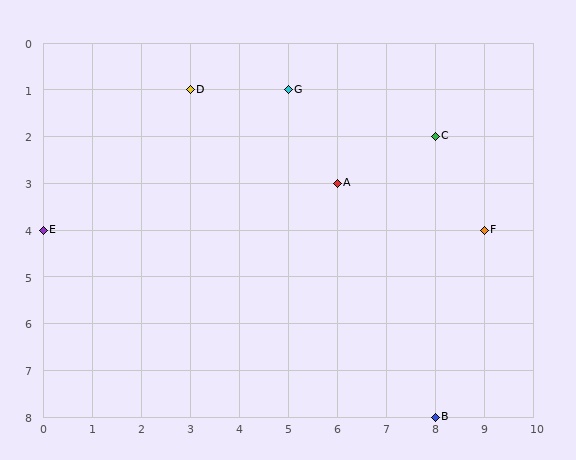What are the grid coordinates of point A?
Point A is at grid coordinates (6, 3).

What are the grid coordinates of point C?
Point C is at grid coordinates (8, 2).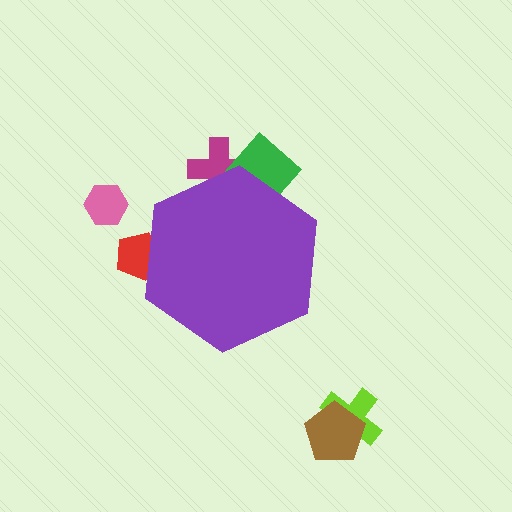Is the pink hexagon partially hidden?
No, the pink hexagon is fully visible.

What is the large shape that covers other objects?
A purple hexagon.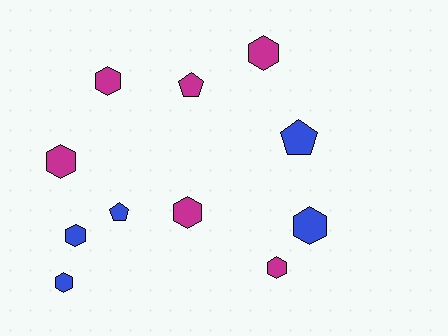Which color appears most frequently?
Magenta, with 6 objects.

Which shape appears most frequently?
Hexagon, with 8 objects.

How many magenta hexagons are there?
There are 5 magenta hexagons.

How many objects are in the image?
There are 11 objects.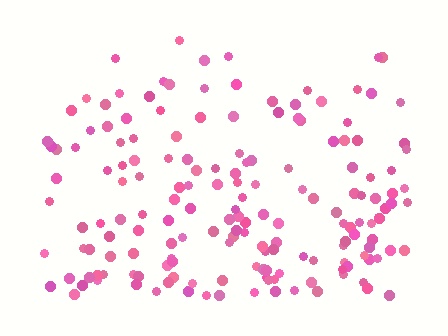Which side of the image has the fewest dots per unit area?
The top.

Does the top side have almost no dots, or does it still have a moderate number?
Still a moderate number, just noticeably fewer than the bottom.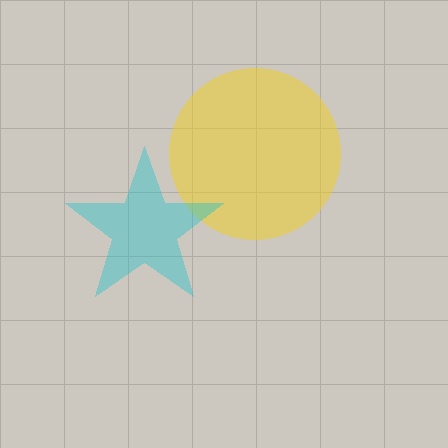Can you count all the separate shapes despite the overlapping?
Yes, there are 2 separate shapes.